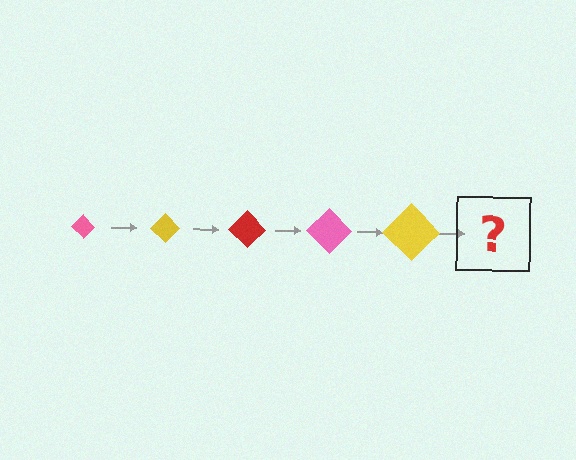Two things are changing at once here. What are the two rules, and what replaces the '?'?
The two rules are that the diamond grows larger each step and the color cycles through pink, yellow, and red. The '?' should be a red diamond, larger than the previous one.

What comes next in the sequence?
The next element should be a red diamond, larger than the previous one.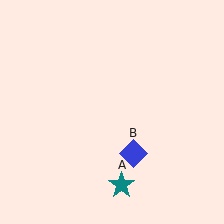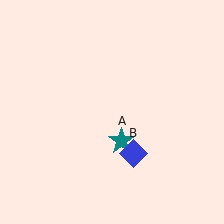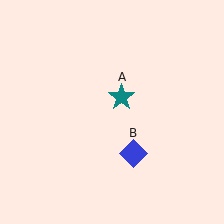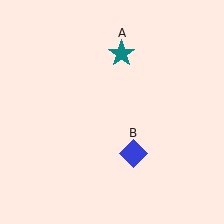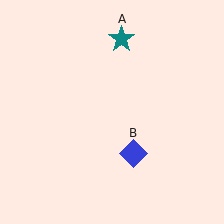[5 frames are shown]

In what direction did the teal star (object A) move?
The teal star (object A) moved up.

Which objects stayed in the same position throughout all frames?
Blue diamond (object B) remained stationary.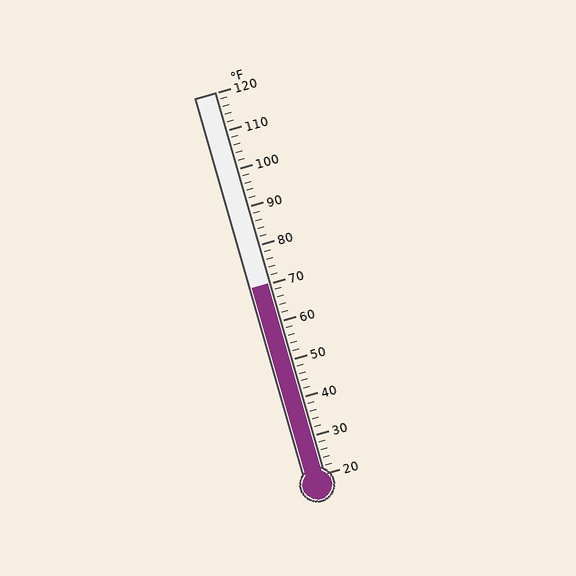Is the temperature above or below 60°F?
The temperature is above 60°F.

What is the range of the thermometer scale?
The thermometer scale ranges from 20°F to 120°F.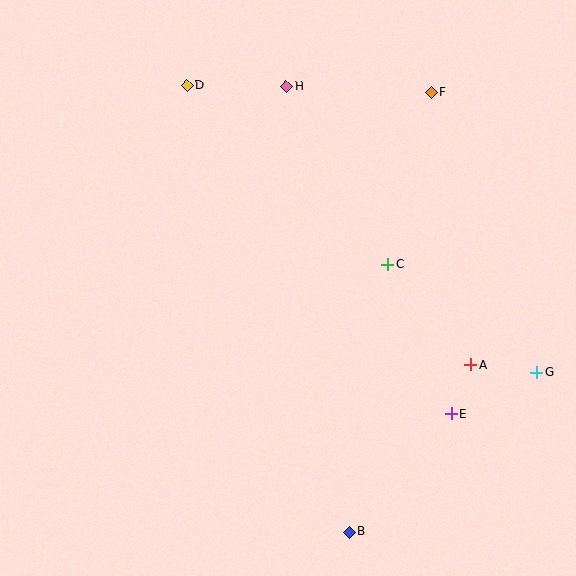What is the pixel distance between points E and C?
The distance between E and C is 162 pixels.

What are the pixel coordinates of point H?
Point H is at (286, 86).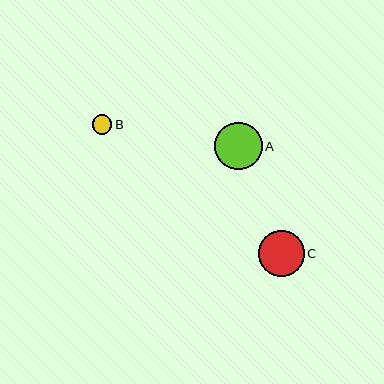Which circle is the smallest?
Circle B is the smallest with a size of approximately 19 pixels.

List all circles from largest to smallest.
From largest to smallest: A, C, B.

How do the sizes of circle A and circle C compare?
Circle A and circle C are approximately the same size.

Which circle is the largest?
Circle A is the largest with a size of approximately 47 pixels.